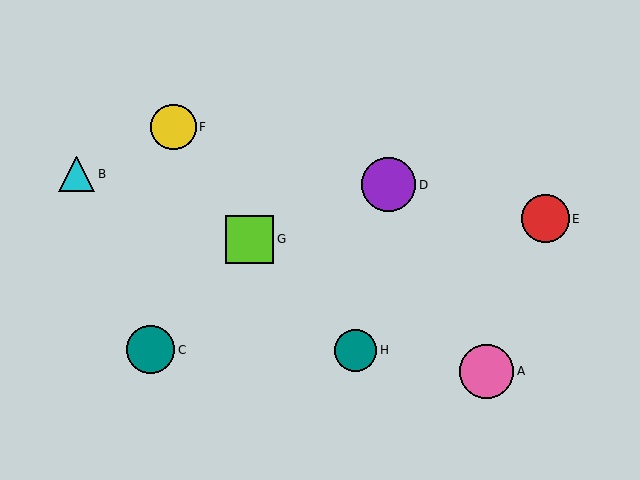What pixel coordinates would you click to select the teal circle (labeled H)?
Click at (356, 350) to select the teal circle H.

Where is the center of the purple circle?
The center of the purple circle is at (389, 185).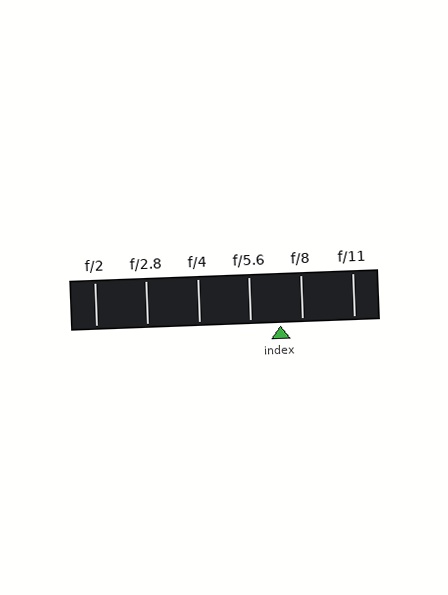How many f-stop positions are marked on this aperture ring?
There are 6 f-stop positions marked.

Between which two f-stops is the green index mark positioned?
The index mark is between f/5.6 and f/8.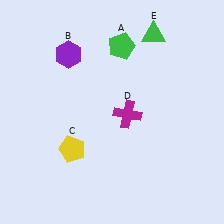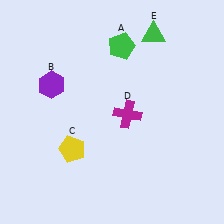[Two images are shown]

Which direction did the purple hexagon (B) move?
The purple hexagon (B) moved down.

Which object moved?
The purple hexagon (B) moved down.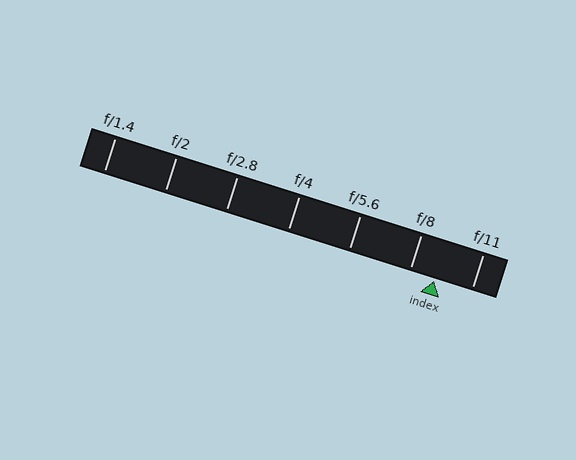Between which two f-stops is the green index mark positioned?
The index mark is between f/8 and f/11.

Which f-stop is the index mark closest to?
The index mark is closest to f/8.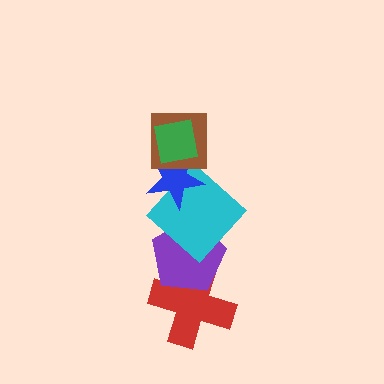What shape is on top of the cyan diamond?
The blue star is on top of the cyan diamond.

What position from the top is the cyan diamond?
The cyan diamond is 4th from the top.